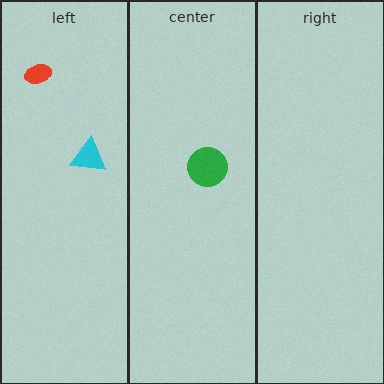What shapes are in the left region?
The red ellipse, the cyan triangle.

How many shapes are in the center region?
1.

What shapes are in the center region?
The green circle.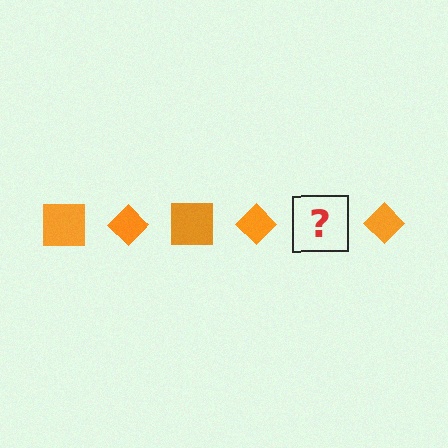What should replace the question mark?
The question mark should be replaced with an orange square.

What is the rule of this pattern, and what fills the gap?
The rule is that the pattern cycles through square, diamond shapes in orange. The gap should be filled with an orange square.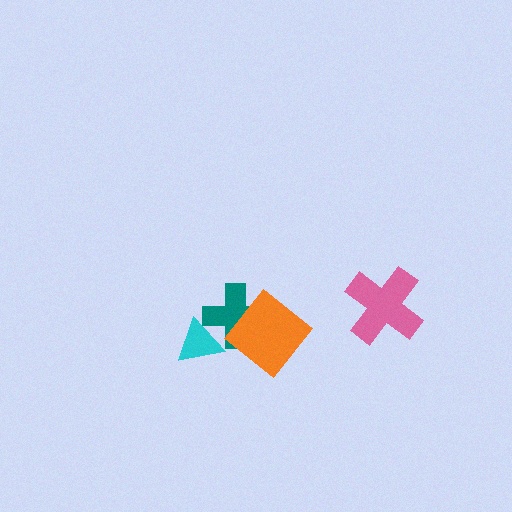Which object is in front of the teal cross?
The orange diamond is in front of the teal cross.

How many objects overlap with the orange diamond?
1 object overlaps with the orange diamond.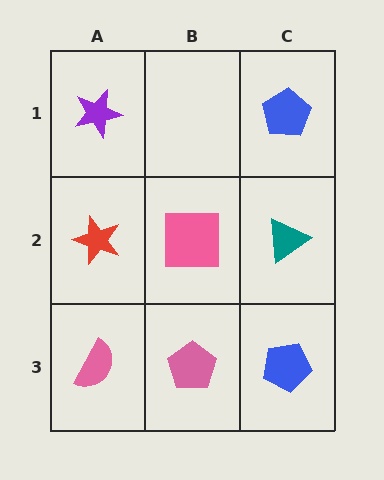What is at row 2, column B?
A pink square.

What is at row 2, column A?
A red star.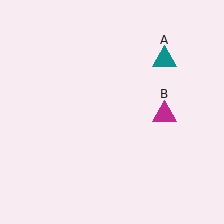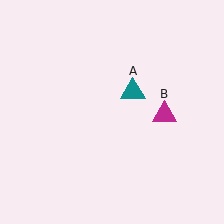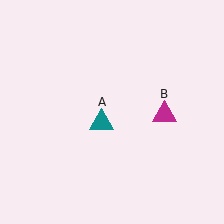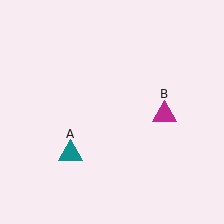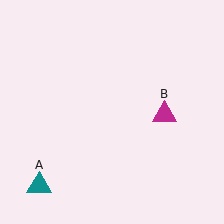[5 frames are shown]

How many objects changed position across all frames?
1 object changed position: teal triangle (object A).